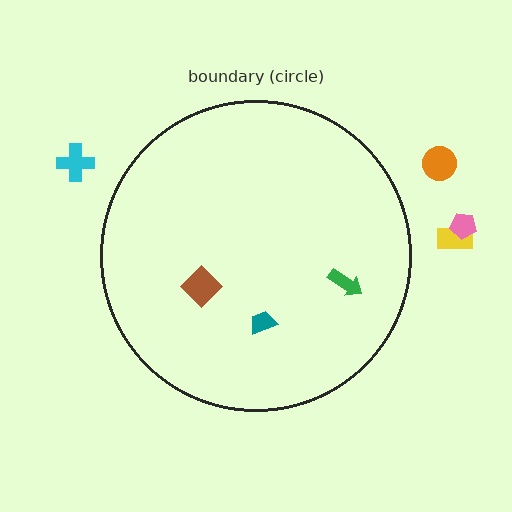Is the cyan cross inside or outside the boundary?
Outside.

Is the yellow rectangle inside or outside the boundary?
Outside.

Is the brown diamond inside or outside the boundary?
Inside.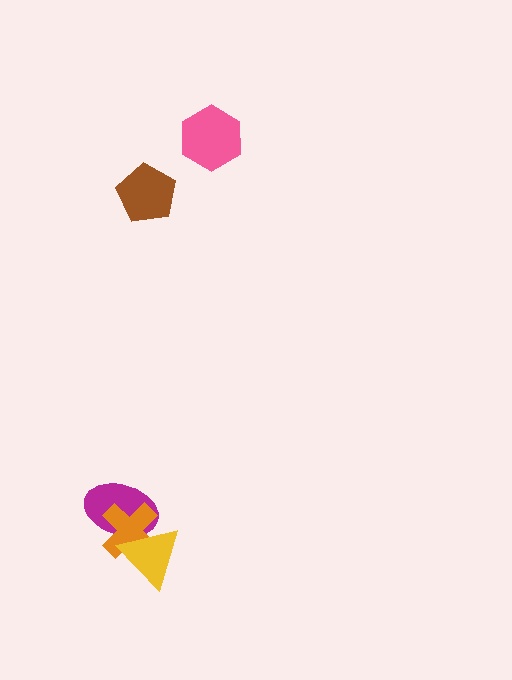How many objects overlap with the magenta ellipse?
2 objects overlap with the magenta ellipse.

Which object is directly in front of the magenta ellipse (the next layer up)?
The orange cross is directly in front of the magenta ellipse.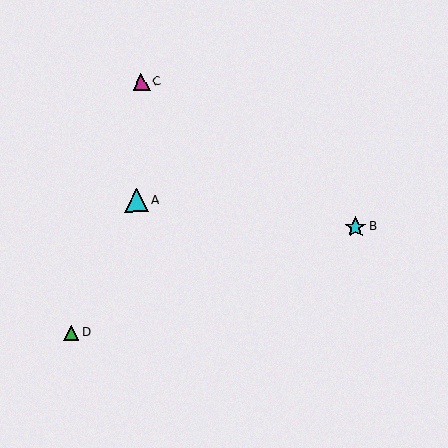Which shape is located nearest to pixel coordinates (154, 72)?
The magenta triangle (labeled C) at (141, 82) is nearest to that location.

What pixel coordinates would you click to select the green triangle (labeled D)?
Click at (71, 333) to select the green triangle D.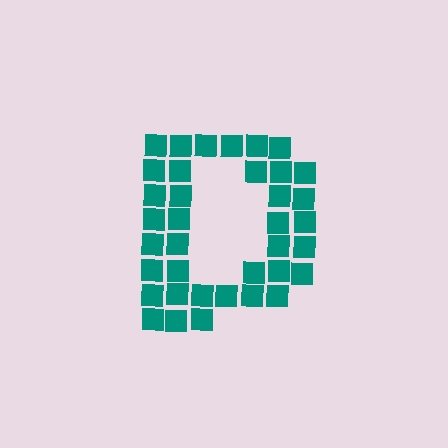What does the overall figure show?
The overall figure shows the letter D.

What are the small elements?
The small elements are squares.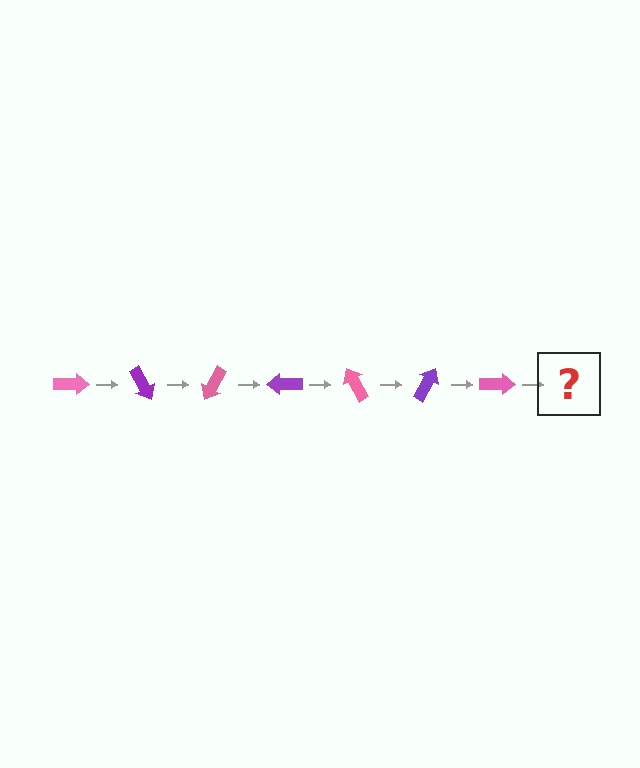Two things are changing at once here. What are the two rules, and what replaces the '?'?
The two rules are that it rotates 60 degrees each step and the color cycles through pink and purple. The '?' should be a purple arrow, rotated 420 degrees from the start.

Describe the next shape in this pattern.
It should be a purple arrow, rotated 420 degrees from the start.